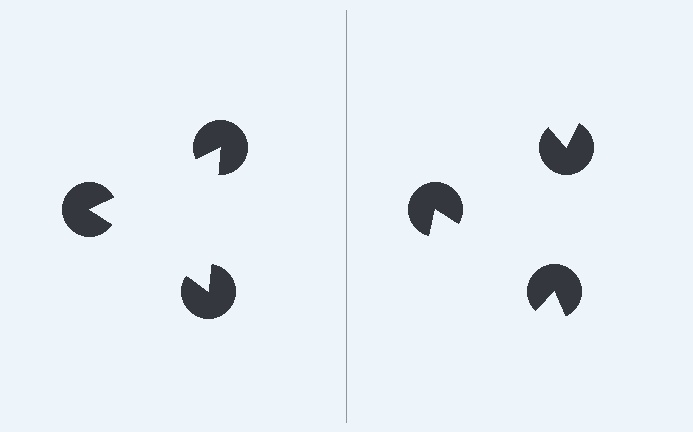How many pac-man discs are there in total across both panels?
6 — 3 on each side.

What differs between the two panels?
The pac-man discs are positioned identically on both sides; only the wedge orientations differ. On the left they align to a triangle; on the right they are misaligned.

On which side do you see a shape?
An illusory triangle appears on the left side. On the right side the wedge cuts are rotated, so no coherent shape forms.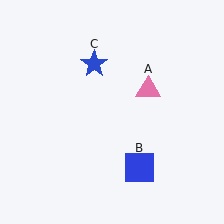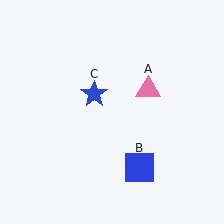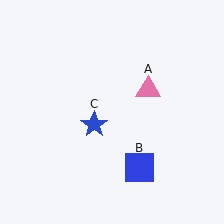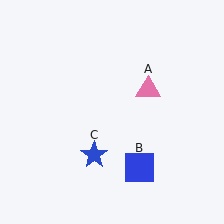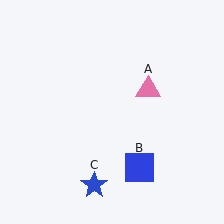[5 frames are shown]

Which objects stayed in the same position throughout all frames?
Pink triangle (object A) and blue square (object B) remained stationary.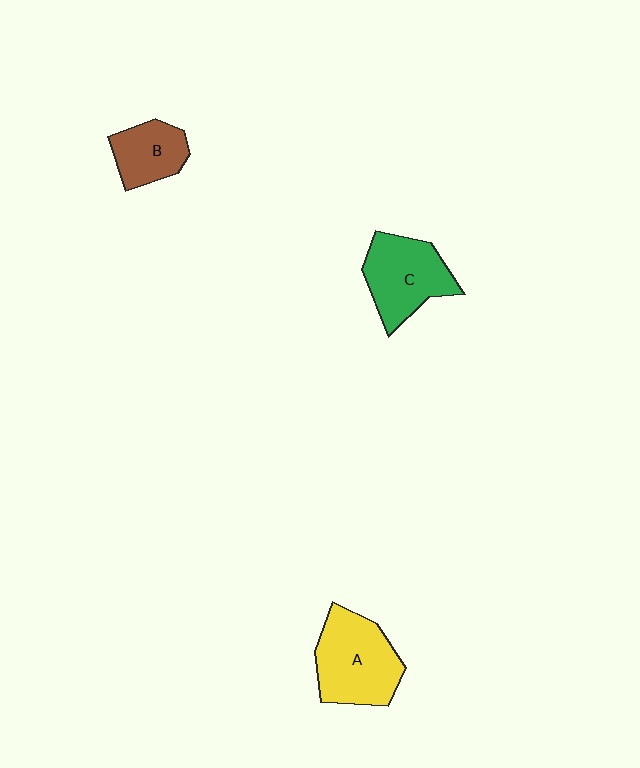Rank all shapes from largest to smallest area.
From largest to smallest: A (yellow), C (green), B (brown).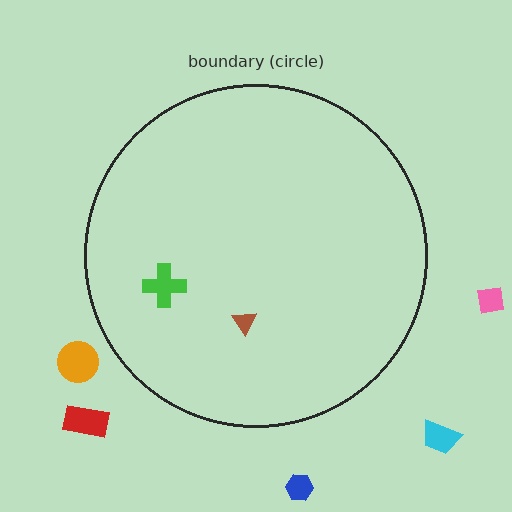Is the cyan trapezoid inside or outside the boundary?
Outside.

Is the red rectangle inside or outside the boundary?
Outside.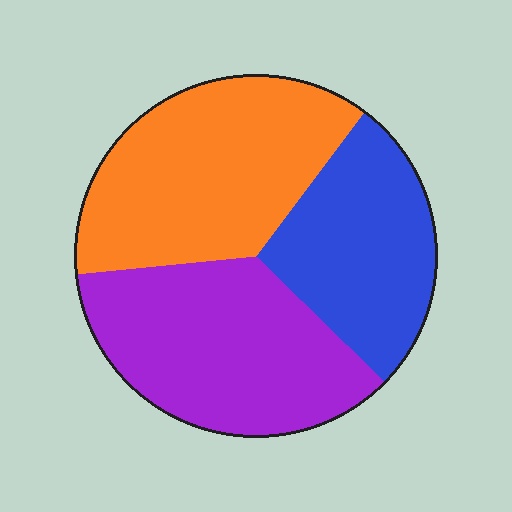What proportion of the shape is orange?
Orange takes up about three eighths (3/8) of the shape.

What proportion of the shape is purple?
Purple covers around 35% of the shape.